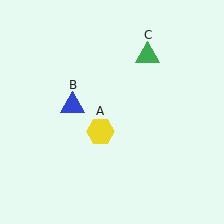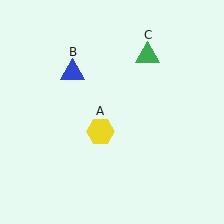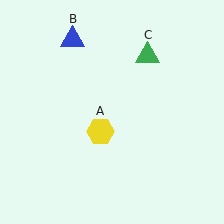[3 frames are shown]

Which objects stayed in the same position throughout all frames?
Yellow hexagon (object A) and green triangle (object C) remained stationary.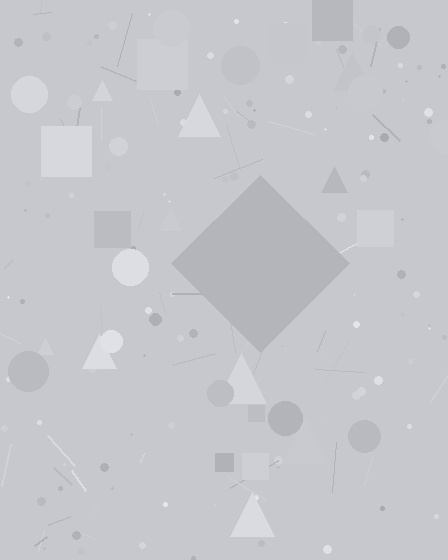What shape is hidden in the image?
A diamond is hidden in the image.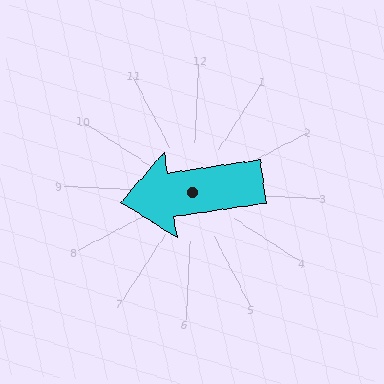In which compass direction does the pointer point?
West.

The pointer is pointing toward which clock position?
Roughly 9 o'clock.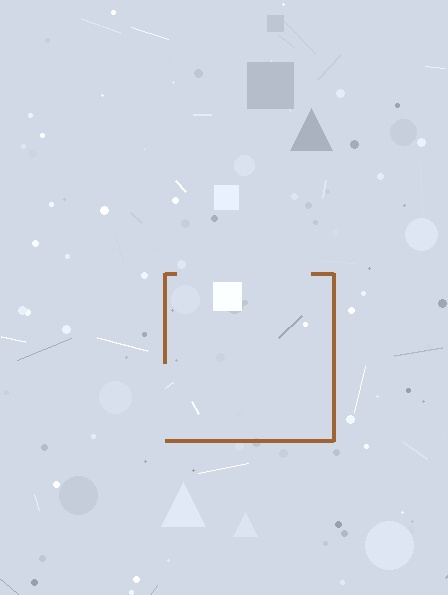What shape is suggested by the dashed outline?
The dashed outline suggests a square.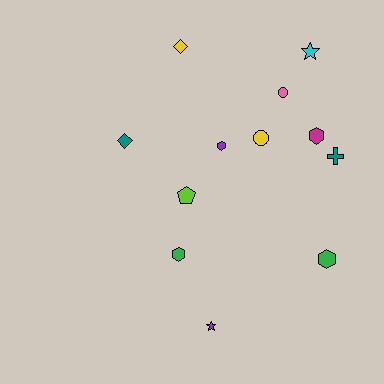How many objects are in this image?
There are 12 objects.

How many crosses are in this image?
There is 1 cross.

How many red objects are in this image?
There are no red objects.